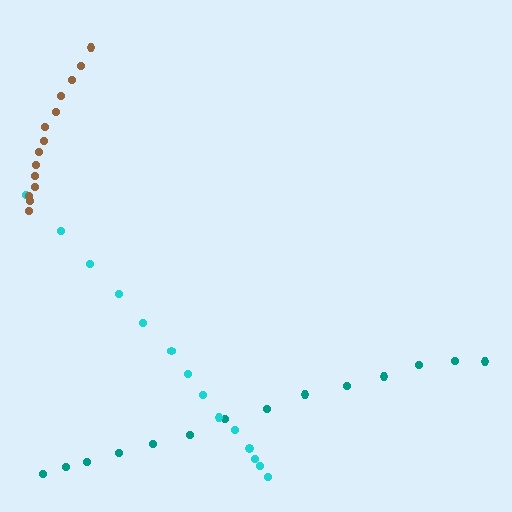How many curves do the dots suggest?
There are 3 distinct paths.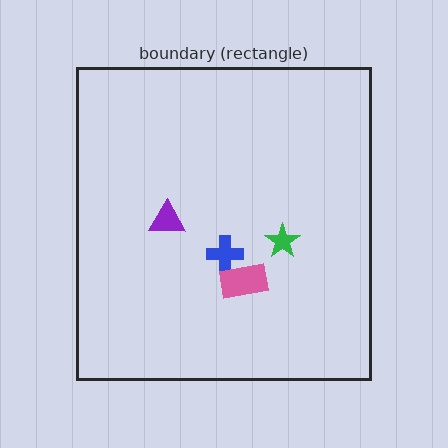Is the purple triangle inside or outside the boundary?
Inside.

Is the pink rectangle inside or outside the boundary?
Inside.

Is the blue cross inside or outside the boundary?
Inside.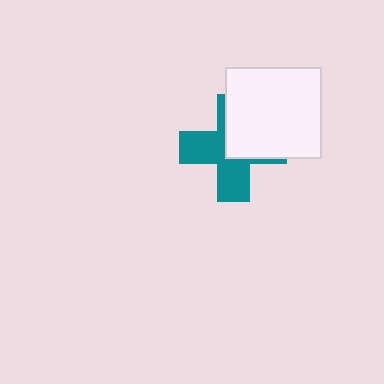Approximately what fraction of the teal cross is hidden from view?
Roughly 45% of the teal cross is hidden behind the white rectangle.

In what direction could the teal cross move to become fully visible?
The teal cross could move toward the lower-left. That would shift it out from behind the white rectangle entirely.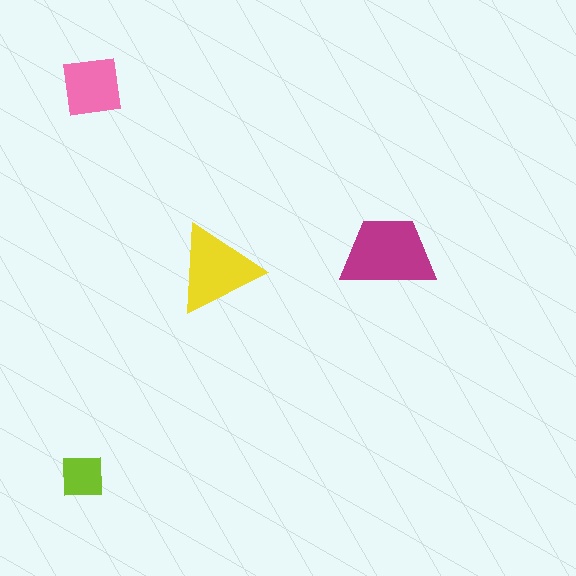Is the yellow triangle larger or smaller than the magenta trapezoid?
Smaller.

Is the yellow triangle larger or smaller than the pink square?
Larger.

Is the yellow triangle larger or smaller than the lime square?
Larger.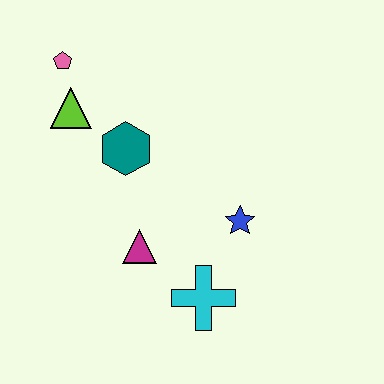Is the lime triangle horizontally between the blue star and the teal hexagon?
No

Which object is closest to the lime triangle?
The pink pentagon is closest to the lime triangle.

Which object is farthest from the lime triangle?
The cyan cross is farthest from the lime triangle.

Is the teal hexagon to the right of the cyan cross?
No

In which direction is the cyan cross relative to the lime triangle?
The cyan cross is below the lime triangle.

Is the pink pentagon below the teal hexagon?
No